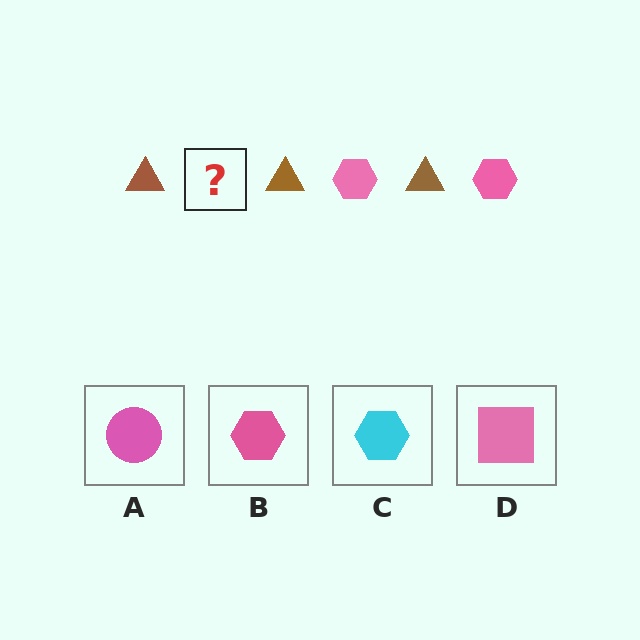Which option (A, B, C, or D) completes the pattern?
B.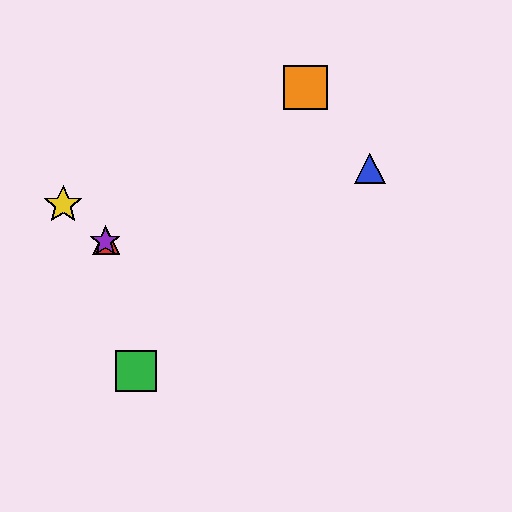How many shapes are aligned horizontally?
2 shapes (the red triangle, the purple star) are aligned horizontally.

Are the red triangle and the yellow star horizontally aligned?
No, the red triangle is at y≈241 and the yellow star is at y≈205.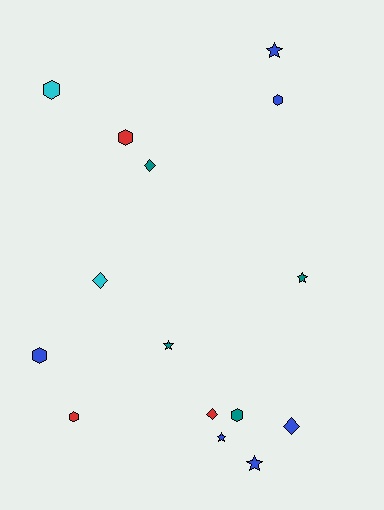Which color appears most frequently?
Blue, with 6 objects.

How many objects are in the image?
There are 15 objects.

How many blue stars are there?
There are 3 blue stars.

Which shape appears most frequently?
Hexagon, with 6 objects.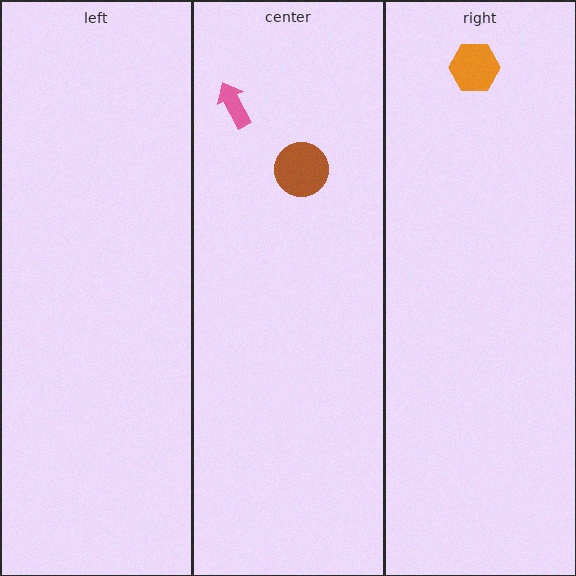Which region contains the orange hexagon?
The right region.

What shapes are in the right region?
The orange hexagon.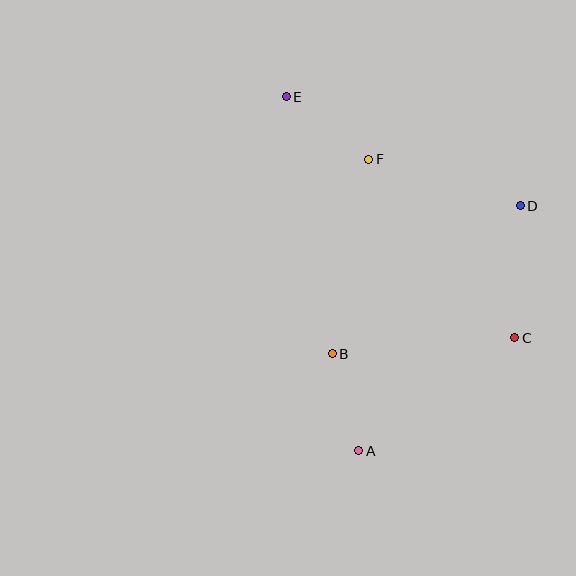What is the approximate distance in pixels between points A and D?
The distance between A and D is approximately 294 pixels.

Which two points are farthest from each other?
Points A and E are farthest from each other.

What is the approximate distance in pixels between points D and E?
The distance between D and E is approximately 258 pixels.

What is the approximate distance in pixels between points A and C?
The distance between A and C is approximately 193 pixels.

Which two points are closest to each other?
Points A and B are closest to each other.